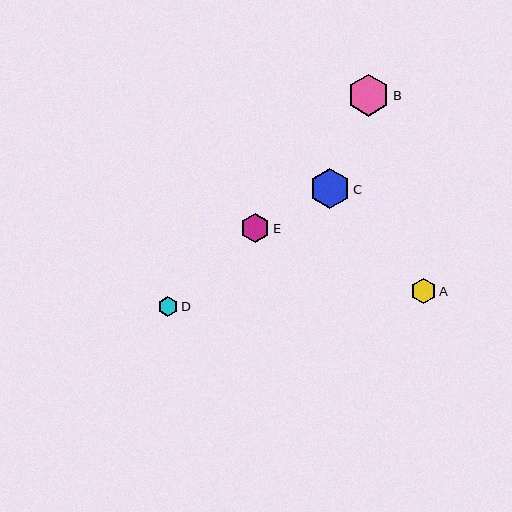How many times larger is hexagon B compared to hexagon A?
Hexagon B is approximately 1.7 times the size of hexagon A.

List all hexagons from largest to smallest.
From largest to smallest: B, C, E, A, D.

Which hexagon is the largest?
Hexagon B is the largest with a size of approximately 42 pixels.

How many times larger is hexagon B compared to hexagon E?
Hexagon B is approximately 1.4 times the size of hexagon E.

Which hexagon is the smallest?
Hexagon D is the smallest with a size of approximately 20 pixels.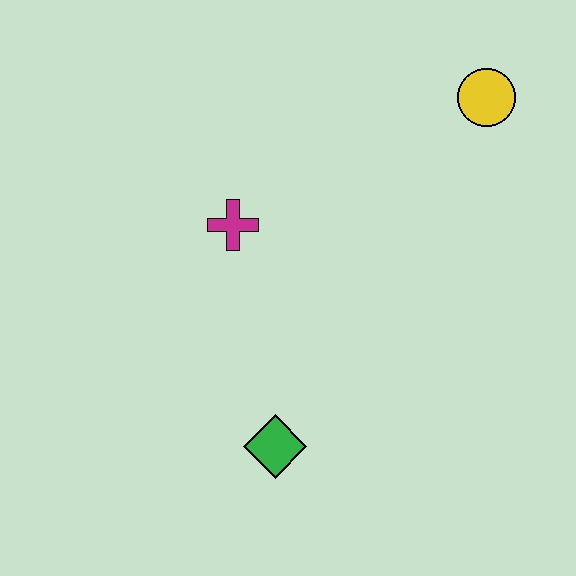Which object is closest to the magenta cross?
The green diamond is closest to the magenta cross.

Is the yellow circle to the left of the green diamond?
No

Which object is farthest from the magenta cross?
The yellow circle is farthest from the magenta cross.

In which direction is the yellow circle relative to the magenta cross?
The yellow circle is to the right of the magenta cross.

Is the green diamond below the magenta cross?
Yes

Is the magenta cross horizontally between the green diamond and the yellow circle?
No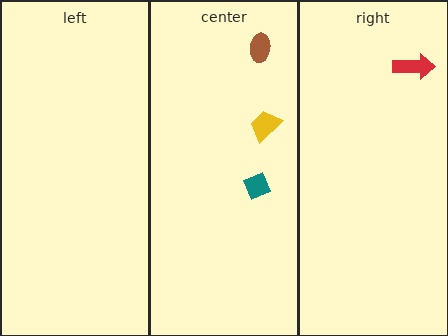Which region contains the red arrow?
The right region.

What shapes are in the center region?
The teal diamond, the brown ellipse, the yellow trapezoid.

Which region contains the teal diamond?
The center region.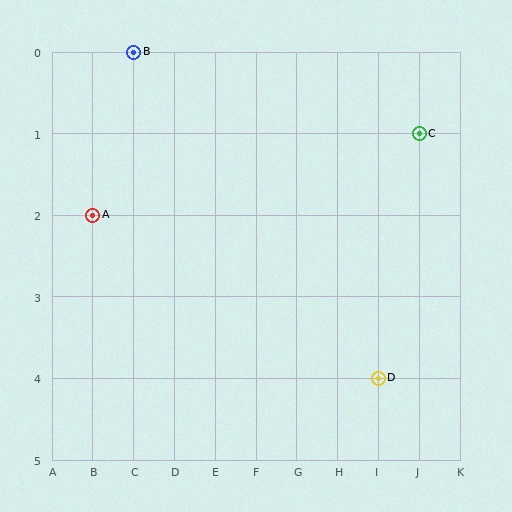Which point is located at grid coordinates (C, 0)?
Point B is at (C, 0).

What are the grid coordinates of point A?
Point A is at grid coordinates (B, 2).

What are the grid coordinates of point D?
Point D is at grid coordinates (I, 4).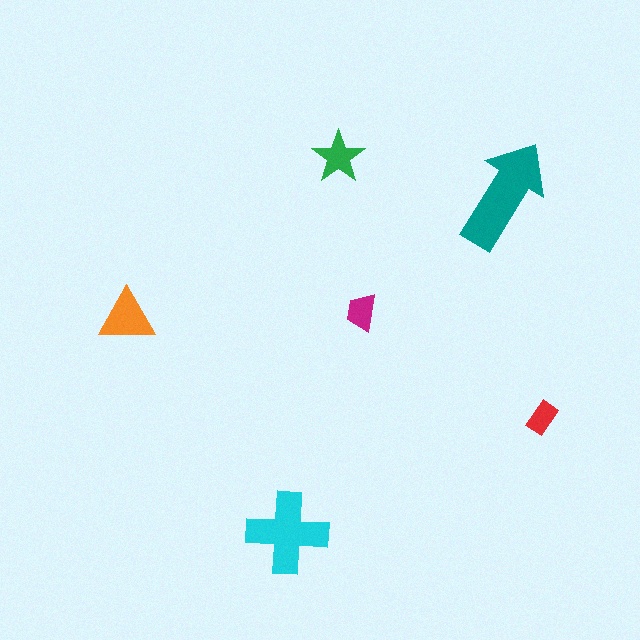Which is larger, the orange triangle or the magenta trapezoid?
The orange triangle.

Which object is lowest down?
The cyan cross is bottommost.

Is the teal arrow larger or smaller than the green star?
Larger.